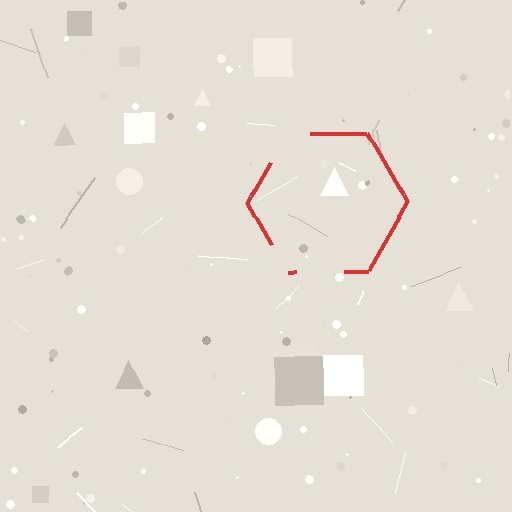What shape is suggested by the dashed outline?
The dashed outline suggests a hexagon.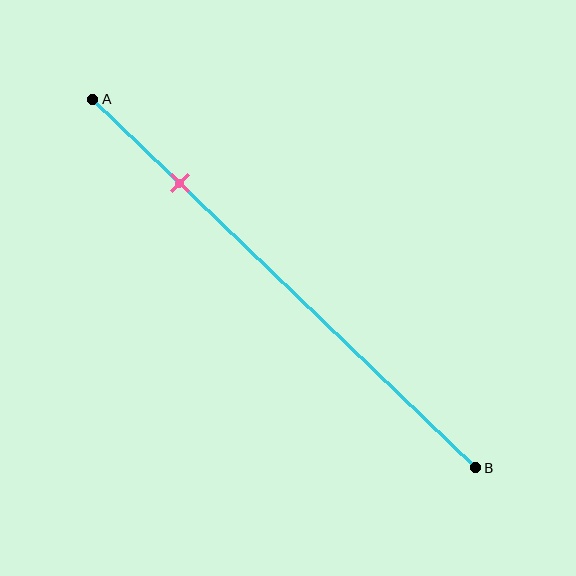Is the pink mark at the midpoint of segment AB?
No, the mark is at about 25% from A, not at the 50% midpoint.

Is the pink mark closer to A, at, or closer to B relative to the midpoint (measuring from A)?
The pink mark is closer to point A than the midpoint of segment AB.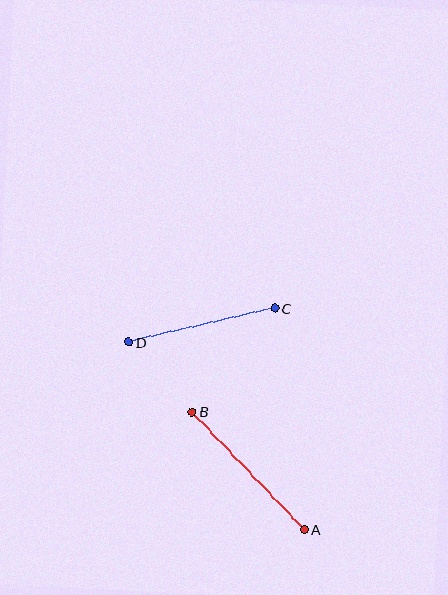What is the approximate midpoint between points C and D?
The midpoint is at approximately (202, 325) pixels.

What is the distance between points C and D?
The distance is approximately 150 pixels.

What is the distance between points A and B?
The distance is approximately 162 pixels.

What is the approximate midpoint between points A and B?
The midpoint is at approximately (248, 471) pixels.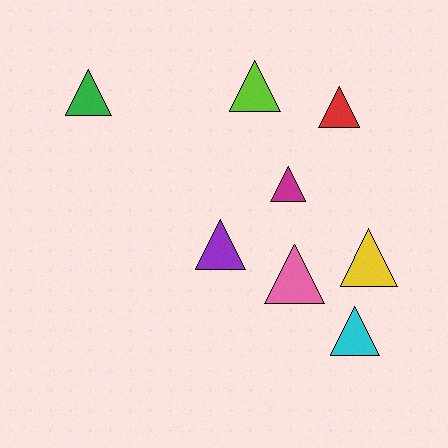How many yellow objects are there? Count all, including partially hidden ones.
There is 1 yellow object.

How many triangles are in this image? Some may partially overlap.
There are 8 triangles.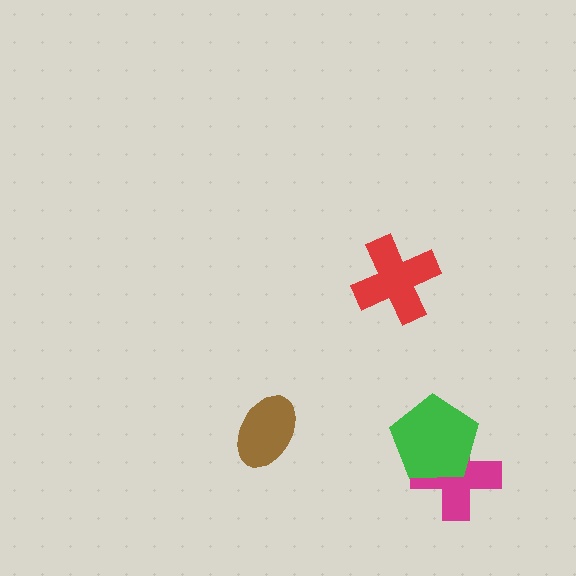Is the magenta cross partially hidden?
Yes, it is partially covered by another shape.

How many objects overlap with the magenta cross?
1 object overlaps with the magenta cross.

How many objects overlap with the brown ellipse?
0 objects overlap with the brown ellipse.